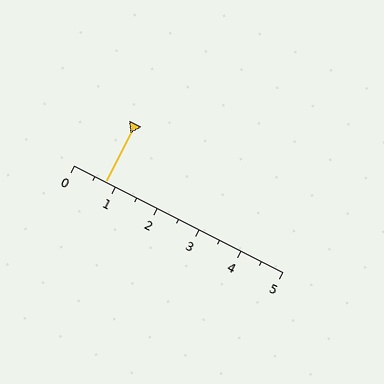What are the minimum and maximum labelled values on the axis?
The axis runs from 0 to 5.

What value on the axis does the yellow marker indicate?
The marker indicates approximately 0.8.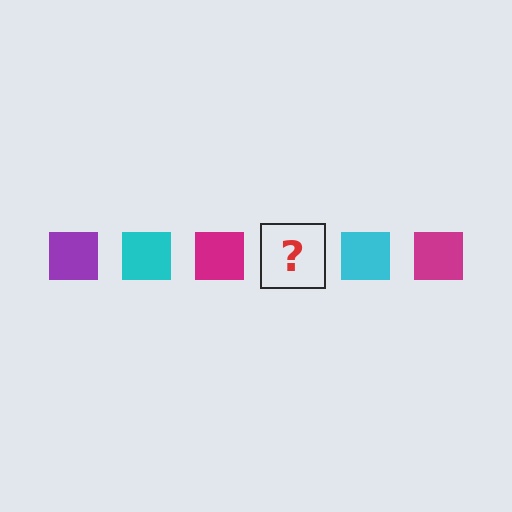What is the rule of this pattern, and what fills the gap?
The rule is that the pattern cycles through purple, cyan, magenta squares. The gap should be filled with a purple square.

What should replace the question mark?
The question mark should be replaced with a purple square.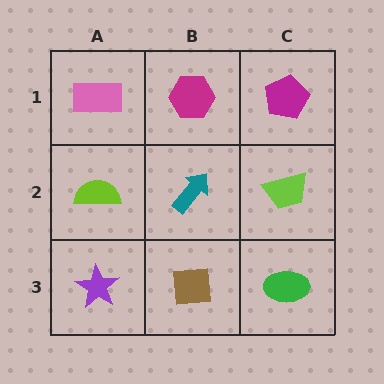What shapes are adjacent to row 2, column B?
A magenta hexagon (row 1, column B), a brown square (row 3, column B), a lime semicircle (row 2, column A), a lime trapezoid (row 2, column C).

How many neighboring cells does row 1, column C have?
2.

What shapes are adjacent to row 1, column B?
A teal arrow (row 2, column B), a pink rectangle (row 1, column A), a magenta pentagon (row 1, column C).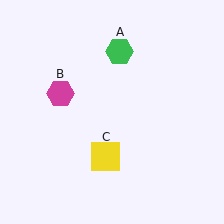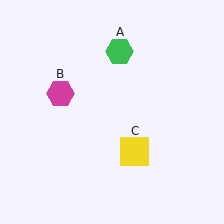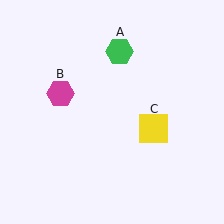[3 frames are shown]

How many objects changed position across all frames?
1 object changed position: yellow square (object C).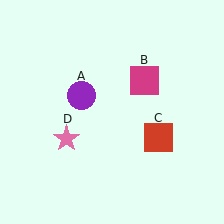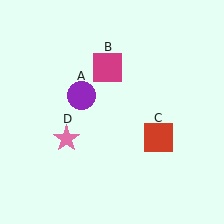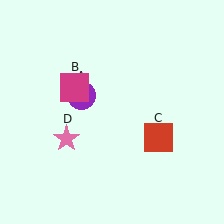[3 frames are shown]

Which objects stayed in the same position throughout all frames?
Purple circle (object A) and red square (object C) and pink star (object D) remained stationary.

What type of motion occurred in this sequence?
The magenta square (object B) rotated counterclockwise around the center of the scene.